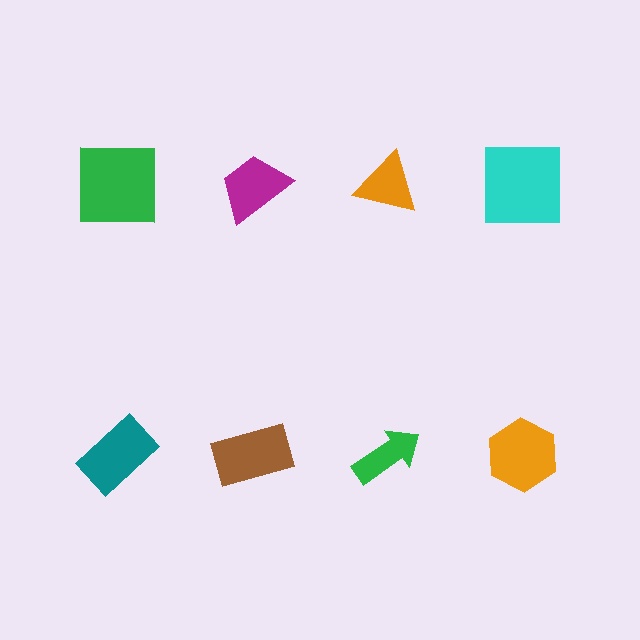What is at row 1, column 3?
An orange triangle.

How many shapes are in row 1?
4 shapes.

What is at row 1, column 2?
A magenta trapezoid.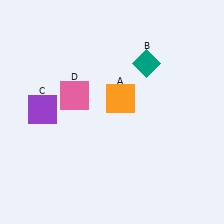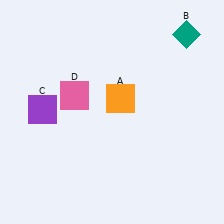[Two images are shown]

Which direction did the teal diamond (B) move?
The teal diamond (B) moved right.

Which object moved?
The teal diamond (B) moved right.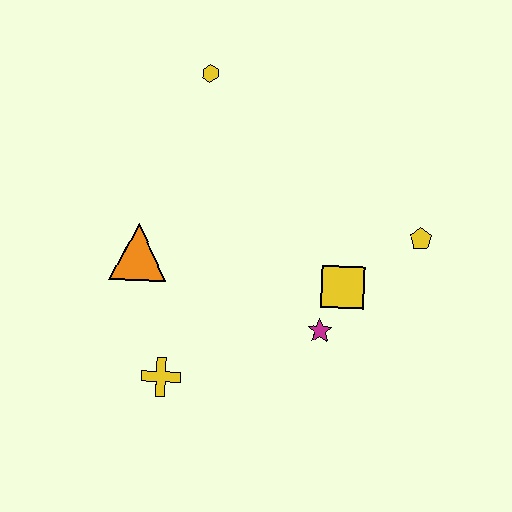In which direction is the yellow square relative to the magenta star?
The yellow square is above the magenta star.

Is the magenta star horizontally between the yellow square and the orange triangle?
Yes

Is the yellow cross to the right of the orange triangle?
Yes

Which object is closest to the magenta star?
The yellow square is closest to the magenta star.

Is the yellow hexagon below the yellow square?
No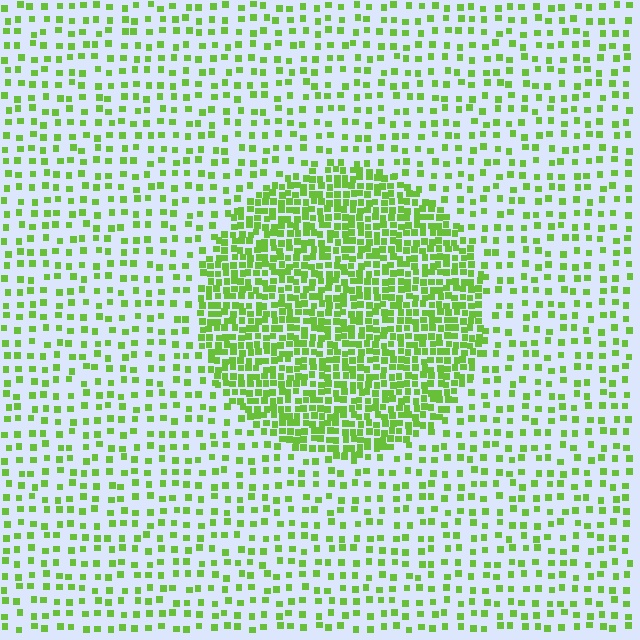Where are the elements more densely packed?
The elements are more densely packed inside the circle boundary.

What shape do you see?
I see a circle.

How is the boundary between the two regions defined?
The boundary is defined by a change in element density (approximately 2.7x ratio). All elements are the same color, size, and shape.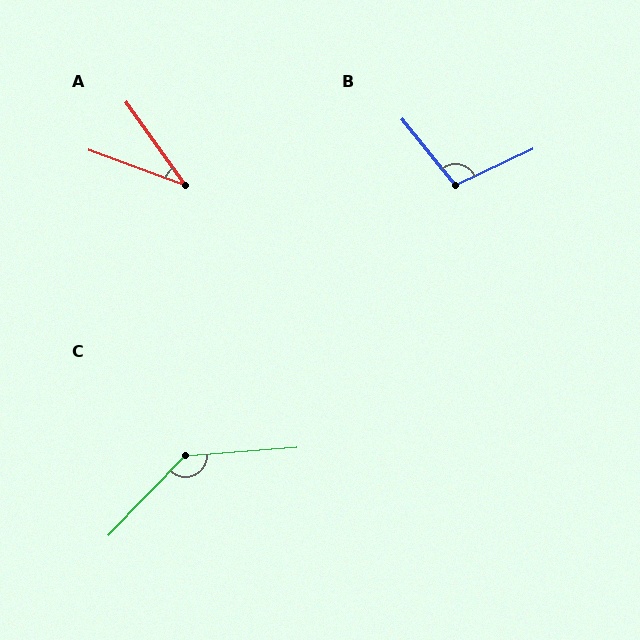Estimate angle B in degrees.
Approximately 103 degrees.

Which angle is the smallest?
A, at approximately 34 degrees.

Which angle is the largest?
C, at approximately 139 degrees.